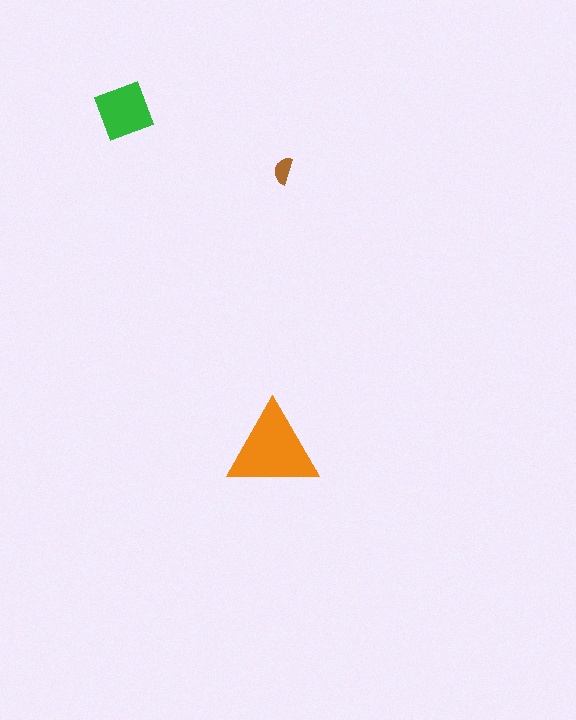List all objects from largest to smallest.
The orange triangle, the green square, the brown semicircle.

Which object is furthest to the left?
The green square is leftmost.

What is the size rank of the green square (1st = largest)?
2nd.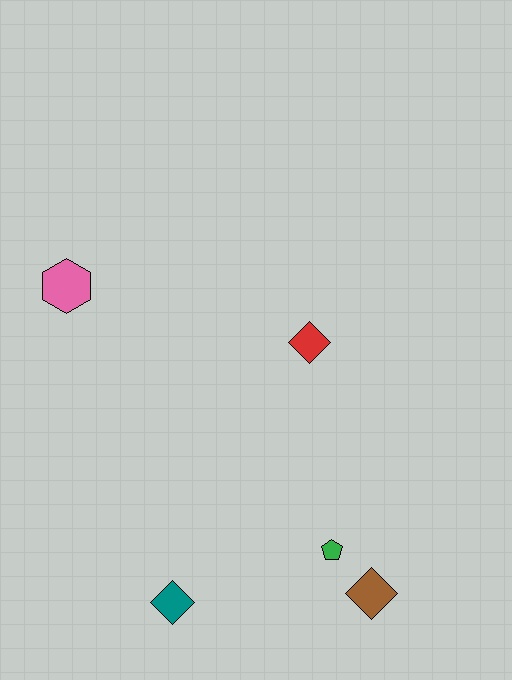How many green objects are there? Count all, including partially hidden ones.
There is 1 green object.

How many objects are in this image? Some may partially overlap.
There are 5 objects.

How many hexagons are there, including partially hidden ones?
There is 1 hexagon.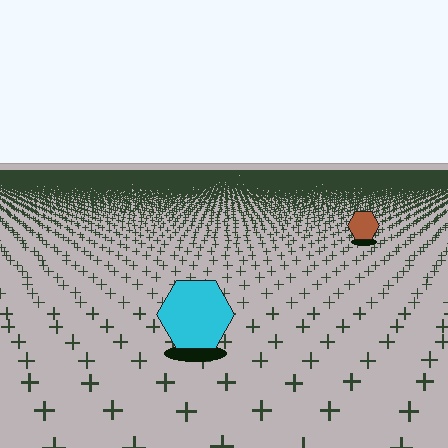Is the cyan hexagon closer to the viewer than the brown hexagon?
Yes. The cyan hexagon is closer — you can tell from the texture gradient: the ground texture is coarser near it.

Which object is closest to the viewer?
The cyan hexagon is closest. The texture marks near it are larger and more spread out.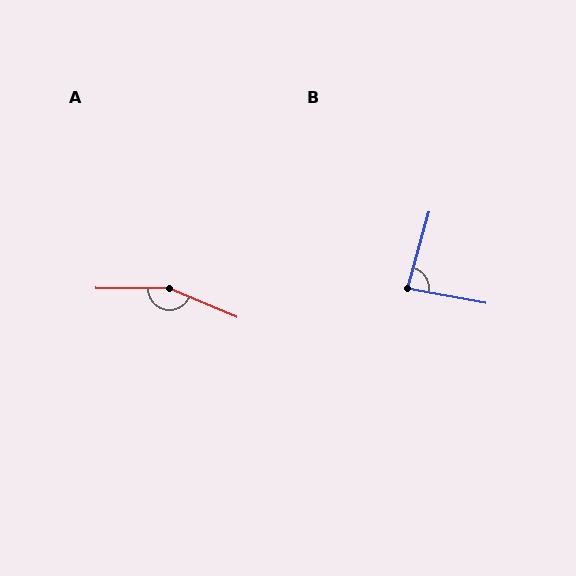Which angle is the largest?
A, at approximately 157 degrees.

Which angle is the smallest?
B, at approximately 85 degrees.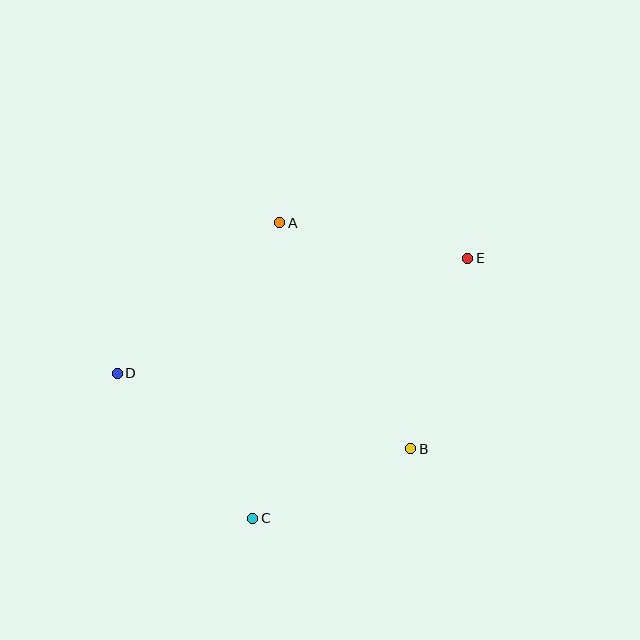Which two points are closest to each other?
Points B and C are closest to each other.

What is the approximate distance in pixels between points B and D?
The distance between B and D is approximately 303 pixels.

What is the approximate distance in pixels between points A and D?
The distance between A and D is approximately 221 pixels.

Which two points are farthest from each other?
Points D and E are farthest from each other.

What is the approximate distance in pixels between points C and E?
The distance between C and E is approximately 337 pixels.